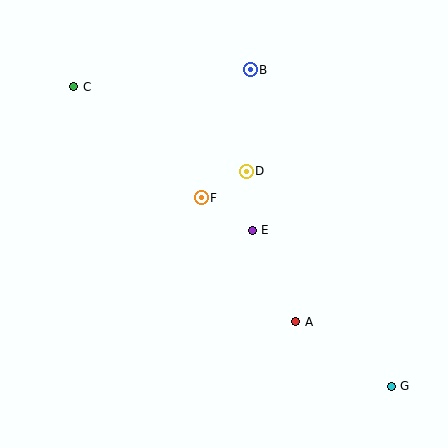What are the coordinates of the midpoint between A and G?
The midpoint between A and G is at (344, 354).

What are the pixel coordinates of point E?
Point E is at (252, 230).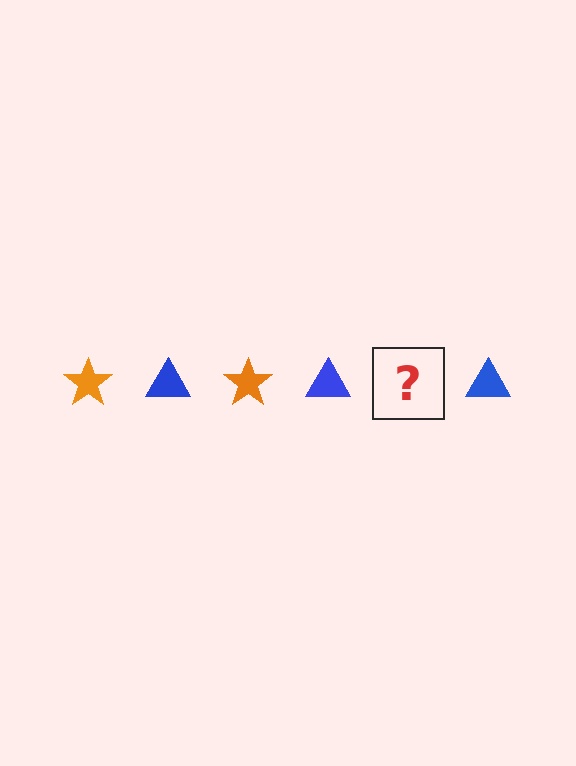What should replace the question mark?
The question mark should be replaced with an orange star.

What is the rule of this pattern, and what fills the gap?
The rule is that the pattern alternates between orange star and blue triangle. The gap should be filled with an orange star.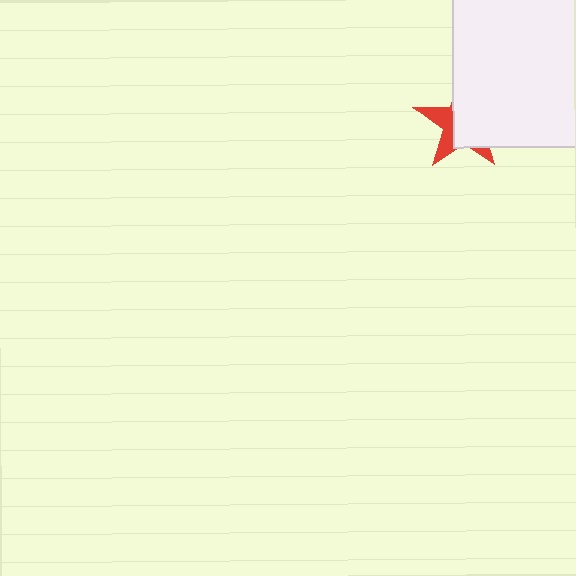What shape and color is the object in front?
The object in front is a white square.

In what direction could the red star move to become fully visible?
The red star could move left. That would shift it out from behind the white square entirely.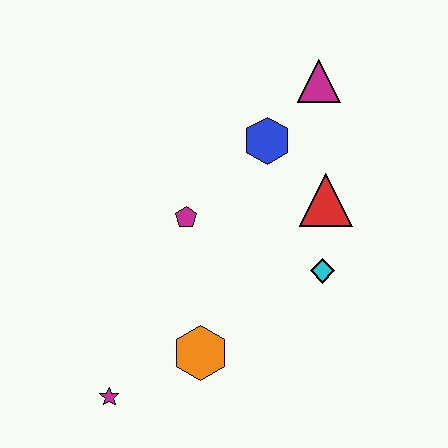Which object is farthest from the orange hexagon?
The magenta triangle is farthest from the orange hexagon.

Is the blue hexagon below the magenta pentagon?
No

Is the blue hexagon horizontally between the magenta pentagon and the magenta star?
No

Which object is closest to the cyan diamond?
The red triangle is closest to the cyan diamond.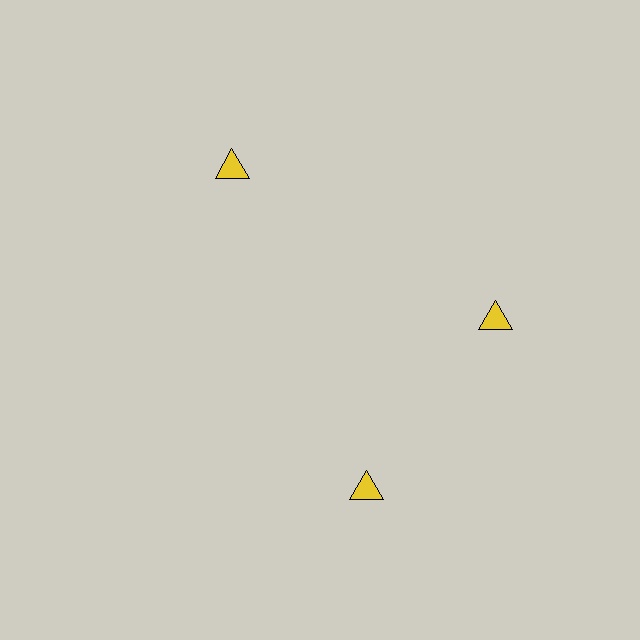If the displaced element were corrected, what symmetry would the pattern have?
It would have 3-fold rotational symmetry — the pattern would map onto itself every 120 degrees.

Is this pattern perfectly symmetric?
No. The 3 yellow triangles are arranged in a ring, but one element near the 7 o'clock position is rotated out of alignment along the ring, breaking the 3-fold rotational symmetry.